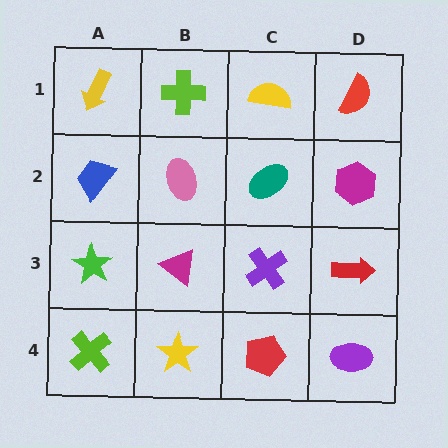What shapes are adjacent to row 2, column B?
A lime cross (row 1, column B), a magenta triangle (row 3, column B), a blue trapezoid (row 2, column A), a teal ellipse (row 2, column C).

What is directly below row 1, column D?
A magenta hexagon.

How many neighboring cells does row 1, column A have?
2.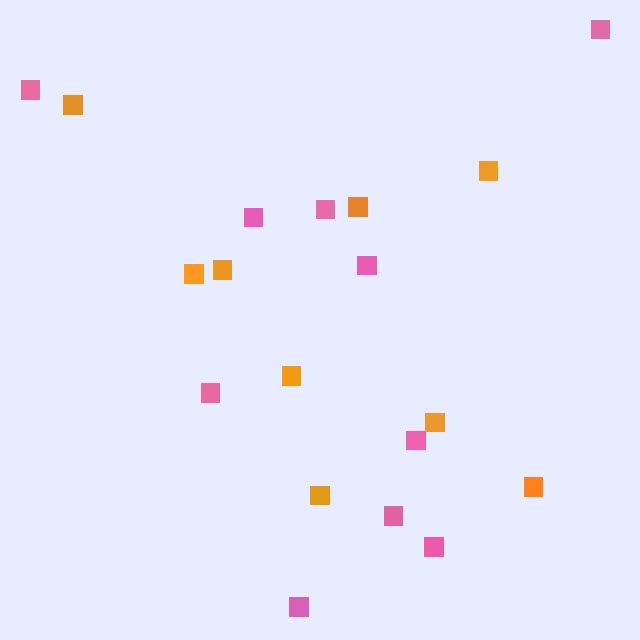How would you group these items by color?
There are 2 groups: one group of pink squares (10) and one group of orange squares (9).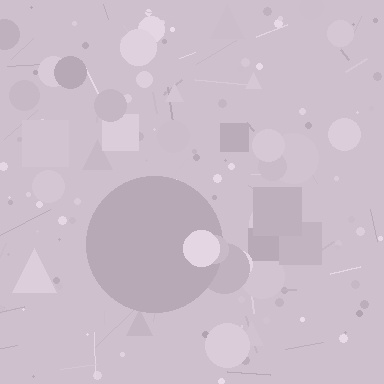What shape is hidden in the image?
A circle is hidden in the image.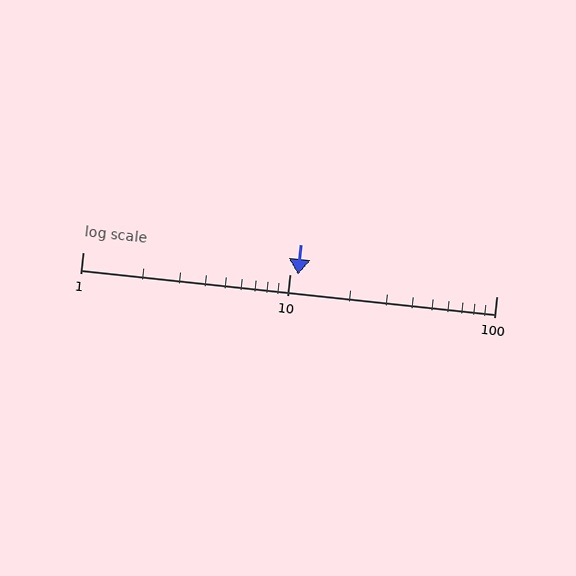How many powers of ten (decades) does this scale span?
The scale spans 2 decades, from 1 to 100.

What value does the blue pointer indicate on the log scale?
The pointer indicates approximately 11.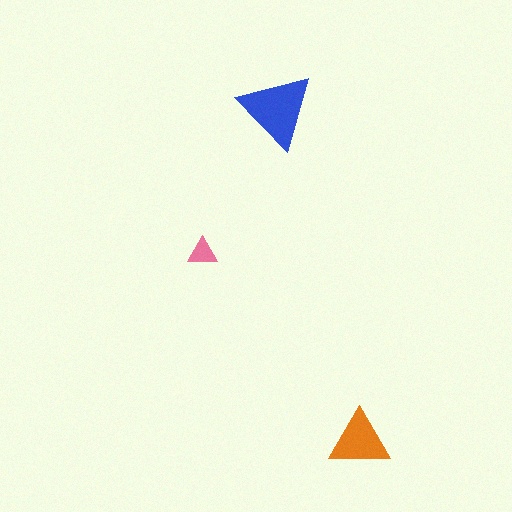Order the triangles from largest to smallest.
the blue one, the orange one, the pink one.